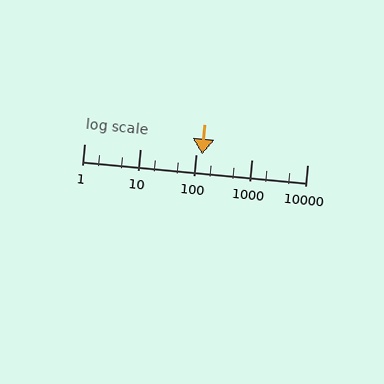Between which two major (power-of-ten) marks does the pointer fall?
The pointer is between 100 and 1000.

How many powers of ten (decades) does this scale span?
The scale spans 4 decades, from 1 to 10000.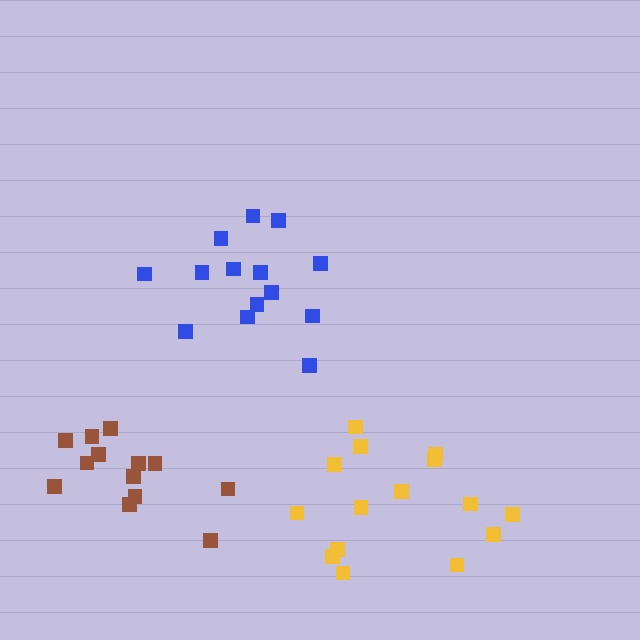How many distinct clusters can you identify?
There are 3 distinct clusters.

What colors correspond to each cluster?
The clusters are colored: blue, brown, yellow.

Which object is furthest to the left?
The brown cluster is leftmost.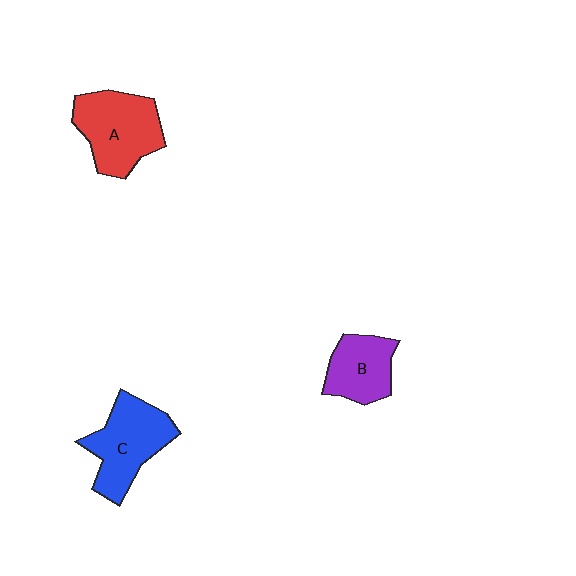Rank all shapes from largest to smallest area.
From largest to smallest: A (red), C (blue), B (purple).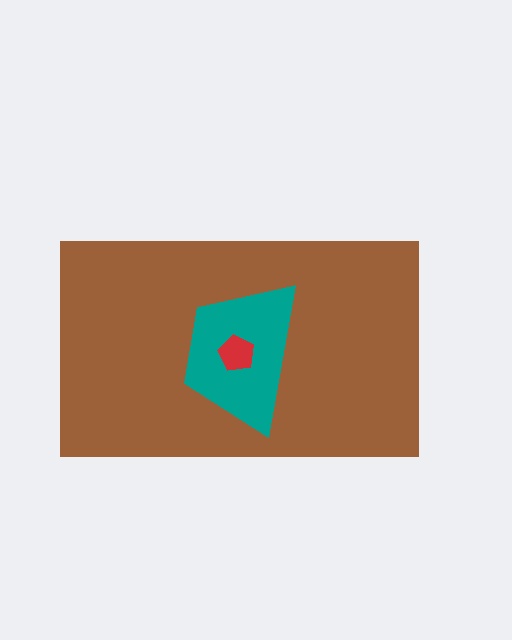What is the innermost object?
The red pentagon.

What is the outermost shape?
The brown rectangle.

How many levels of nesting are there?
3.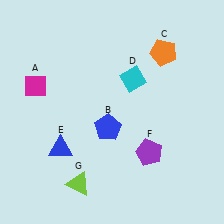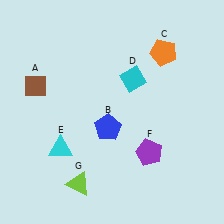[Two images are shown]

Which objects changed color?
A changed from magenta to brown. E changed from blue to cyan.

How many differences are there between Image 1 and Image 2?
There are 2 differences between the two images.